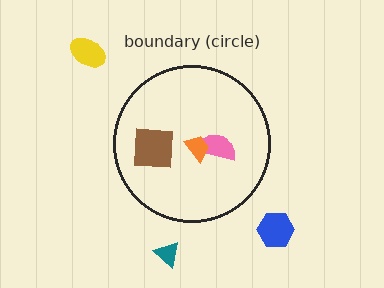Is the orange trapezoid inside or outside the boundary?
Inside.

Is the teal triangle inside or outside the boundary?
Outside.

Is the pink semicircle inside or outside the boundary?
Inside.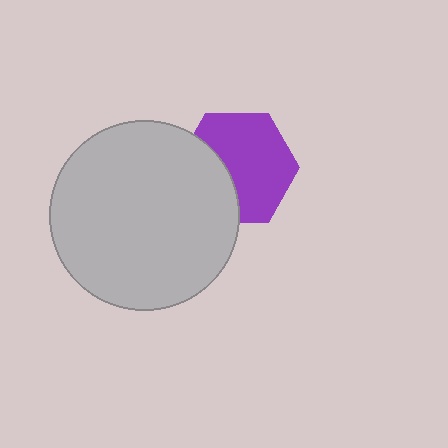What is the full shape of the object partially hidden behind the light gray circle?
The partially hidden object is a purple hexagon.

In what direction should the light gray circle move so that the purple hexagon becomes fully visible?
The light gray circle should move left. That is the shortest direction to clear the overlap and leave the purple hexagon fully visible.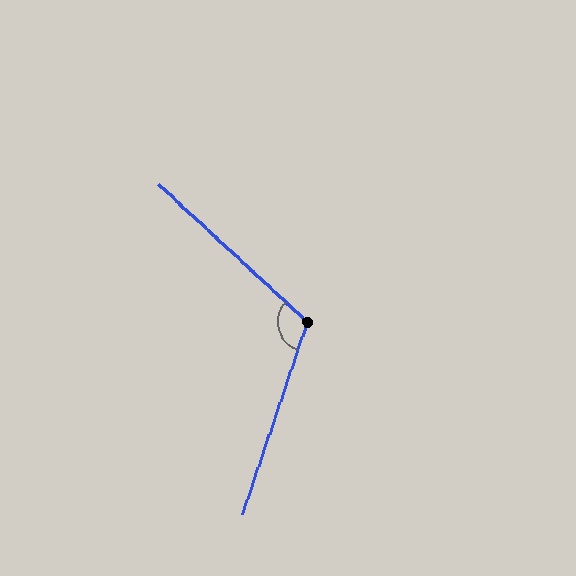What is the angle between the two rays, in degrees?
Approximately 114 degrees.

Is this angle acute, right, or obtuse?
It is obtuse.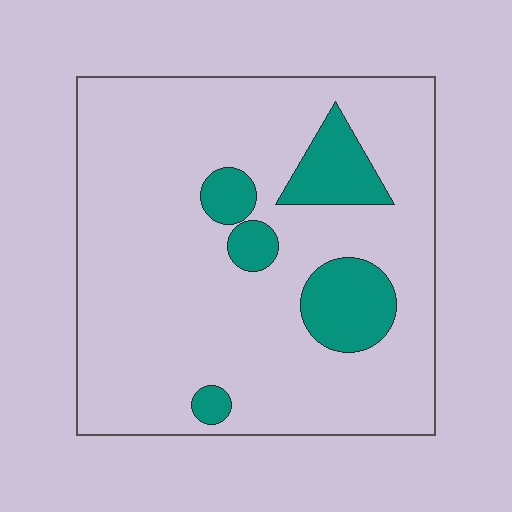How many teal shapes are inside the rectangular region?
5.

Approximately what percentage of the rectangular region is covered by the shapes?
Approximately 15%.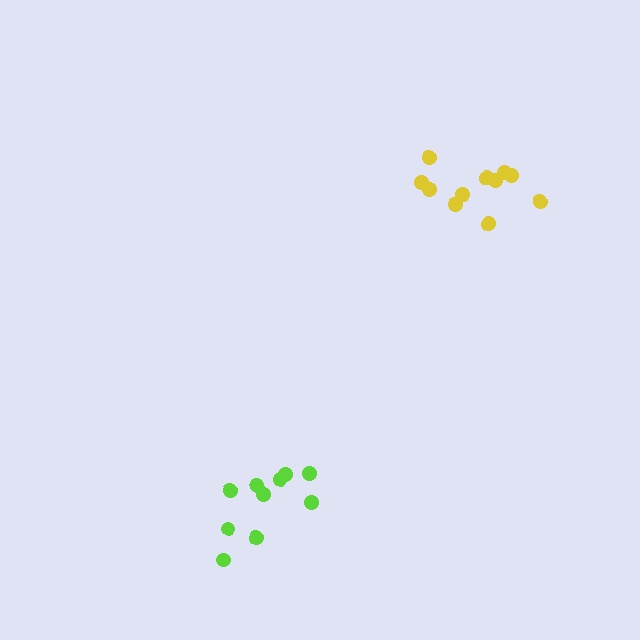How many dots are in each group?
Group 1: 10 dots, Group 2: 11 dots (21 total).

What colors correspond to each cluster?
The clusters are colored: lime, yellow.